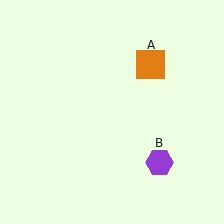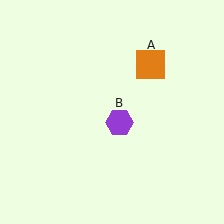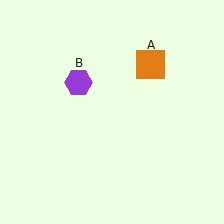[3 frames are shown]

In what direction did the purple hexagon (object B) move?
The purple hexagon (object B) moved up and to the left.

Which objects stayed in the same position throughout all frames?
Orange square (object A) remained stationary.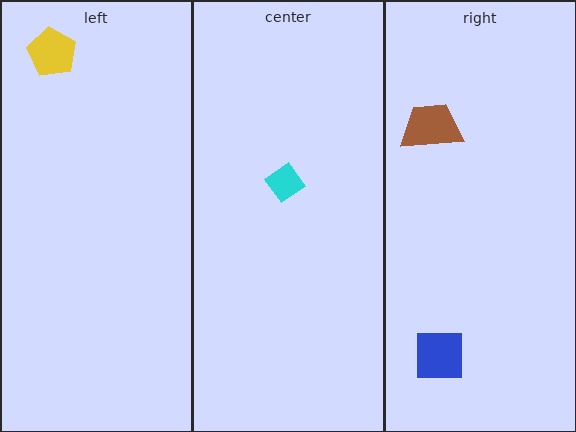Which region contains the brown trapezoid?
The right region.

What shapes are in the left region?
The yellow pentagon.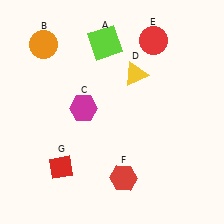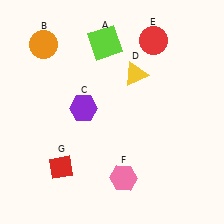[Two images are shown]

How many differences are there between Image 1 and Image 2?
There are 2 differences between the two images.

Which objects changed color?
C changed from magenta to purple. F changed from red to pink.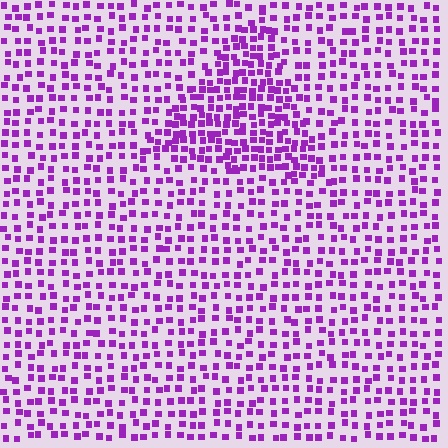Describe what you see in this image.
The image contains small purple elements arranged at two different densities. A triangle-shaped region is visible where the elements are more densely packed than the surrounding area.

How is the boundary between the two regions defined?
The boundary is defined by a change in element density (approximately 1.8x ratio). All elements are the same color, size, and shape.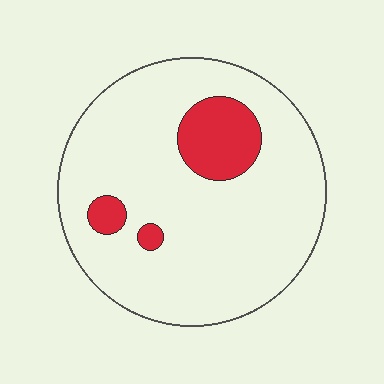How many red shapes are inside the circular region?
3.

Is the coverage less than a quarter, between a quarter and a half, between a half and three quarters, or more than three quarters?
Less than a quarter.